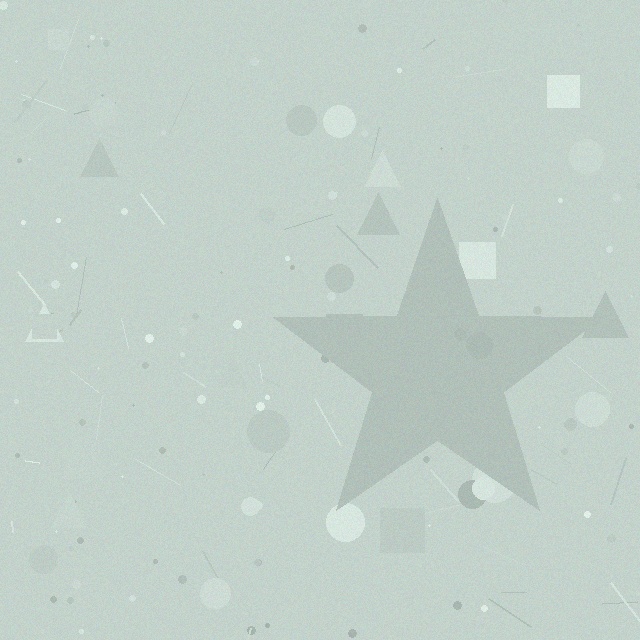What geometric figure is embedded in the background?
A star is embedded in the background.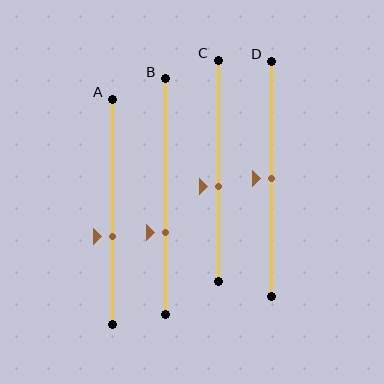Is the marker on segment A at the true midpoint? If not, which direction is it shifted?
No, the marker on segment A is shifted downward by about 11% of the segment length.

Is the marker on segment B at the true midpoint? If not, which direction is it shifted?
No, the marker on segment B is shifted downward by about 15% of the segment length.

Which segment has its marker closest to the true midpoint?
Segment D has its marker closest to the true midpoint.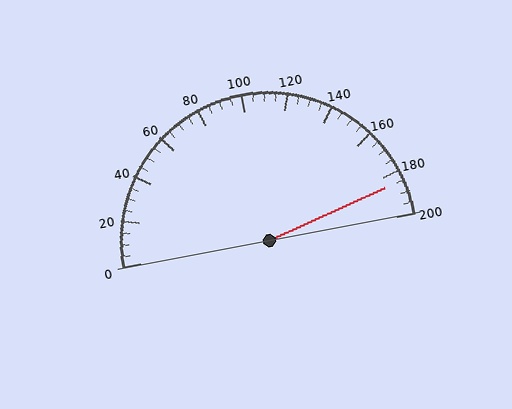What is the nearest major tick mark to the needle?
The nearest major tick mark is 180.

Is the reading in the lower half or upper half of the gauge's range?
The reading is in the upper half of the range (0 to 200).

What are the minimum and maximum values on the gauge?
The gauge ranges from 0 to 200.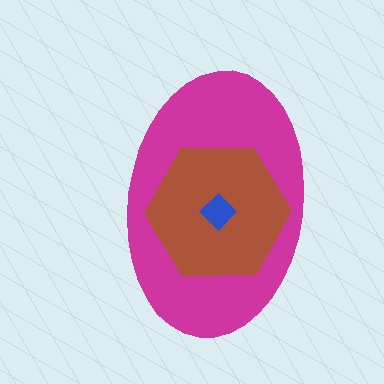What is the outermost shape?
The magenta ellipse.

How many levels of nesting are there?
3.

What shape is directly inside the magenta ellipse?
The brown hexagon.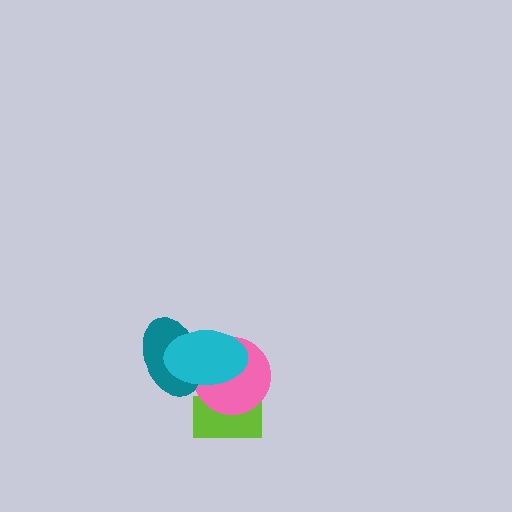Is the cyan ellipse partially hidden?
No, no other shape covers it.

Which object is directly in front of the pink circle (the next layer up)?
The teal ellipse is directly in front of the pink circle.